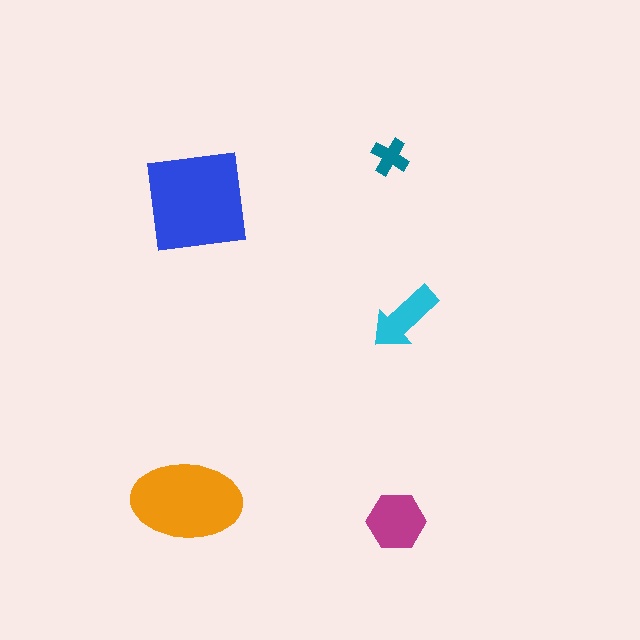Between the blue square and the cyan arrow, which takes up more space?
The blue square.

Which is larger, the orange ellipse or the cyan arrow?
The orange ellipse.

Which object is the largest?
The blue square.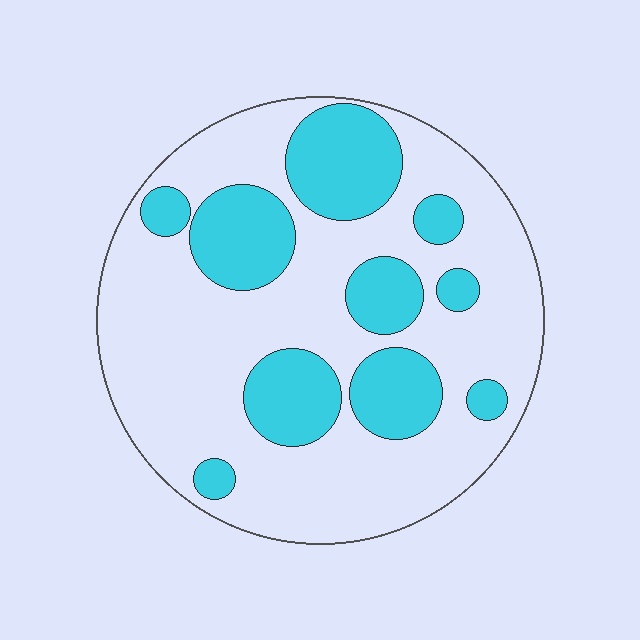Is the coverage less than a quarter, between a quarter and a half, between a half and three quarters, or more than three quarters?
Between a quarter and a half.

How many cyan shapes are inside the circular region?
10.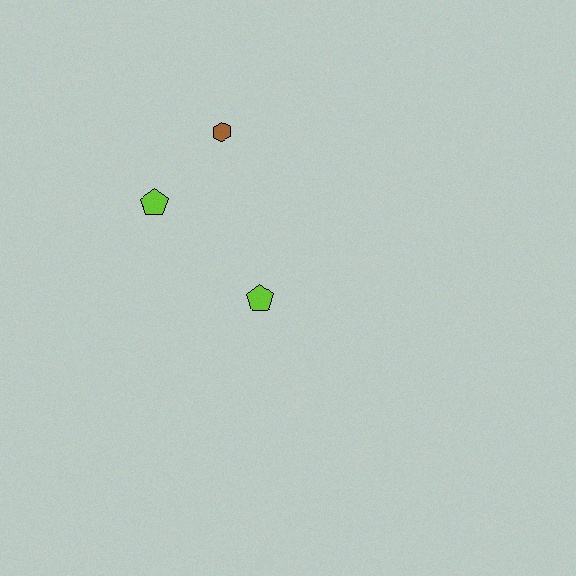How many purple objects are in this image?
There are no purple objects.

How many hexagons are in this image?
There is 1 hexagon.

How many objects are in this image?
There are 3 objects.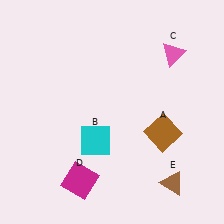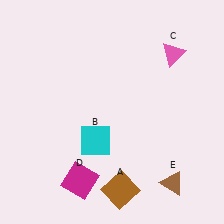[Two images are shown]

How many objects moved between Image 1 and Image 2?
1 object moved between the two images.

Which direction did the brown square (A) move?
The brown square (A) moved down.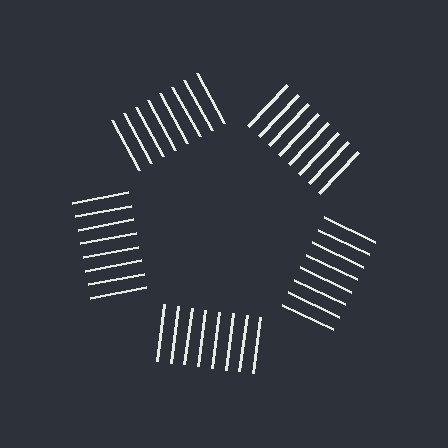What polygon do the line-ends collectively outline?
An illusory pentagon — the line segments terminate on its edges but no continuous stroke is drawn.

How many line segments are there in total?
40 — 8 along each of the 5 edges.